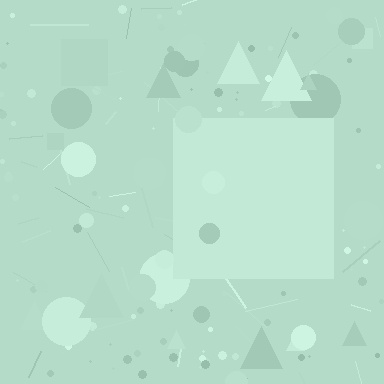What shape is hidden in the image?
A square is hidden in the image.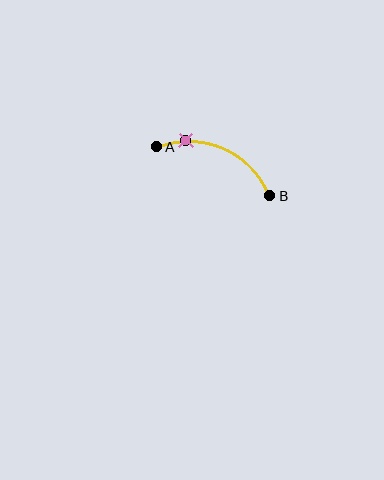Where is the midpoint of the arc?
The arc midpoint is the point on the curve farthest from the straight line joining A and B. It sits above that line.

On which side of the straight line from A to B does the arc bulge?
The arc bulges above the straight line connecting A and B.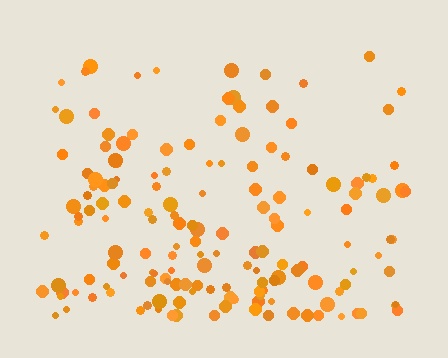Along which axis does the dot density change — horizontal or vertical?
Vertical.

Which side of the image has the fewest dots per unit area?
The top.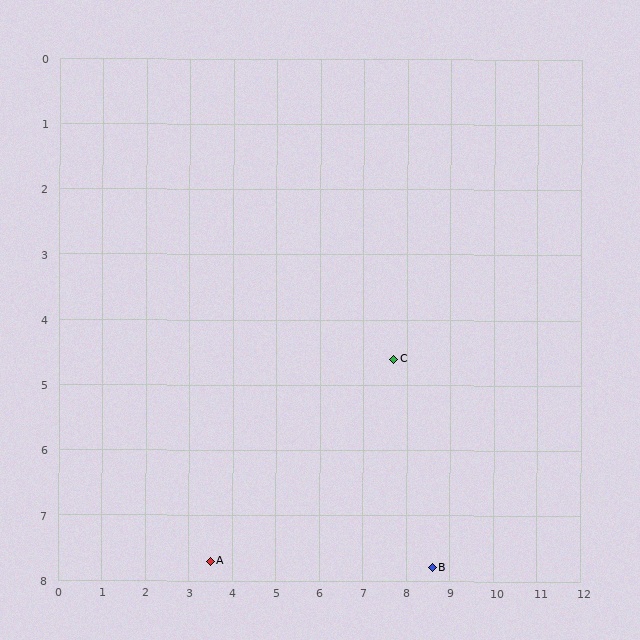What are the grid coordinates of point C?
Point C is at approximately (7.7, 4.6).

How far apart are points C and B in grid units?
Points C and B are about 3.3 grid units apart.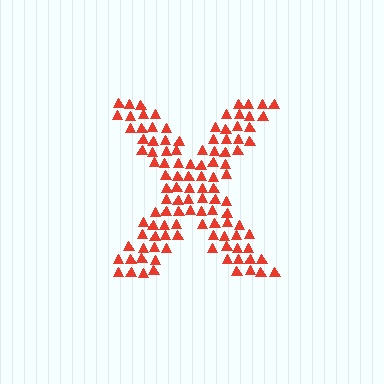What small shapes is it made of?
It is made of small triangles.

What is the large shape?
The large shape is the letter X.